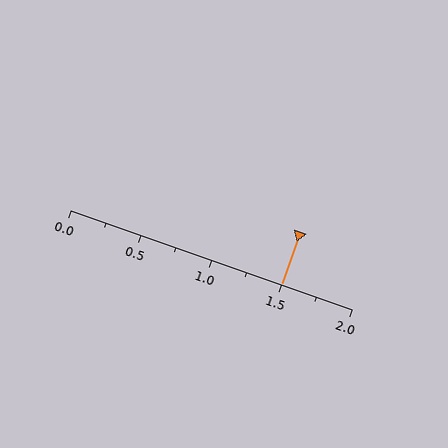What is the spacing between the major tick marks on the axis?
The major ticks are spaced 0.5 apart.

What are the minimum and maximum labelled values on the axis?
The axis runs from 0.0 to 2.0.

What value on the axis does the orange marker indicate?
The marker indicates approximately 1.5.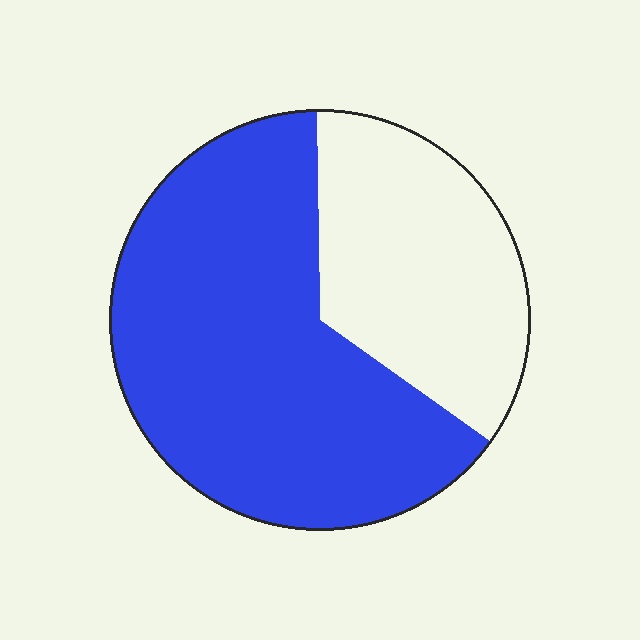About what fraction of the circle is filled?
About two thirds (2/3).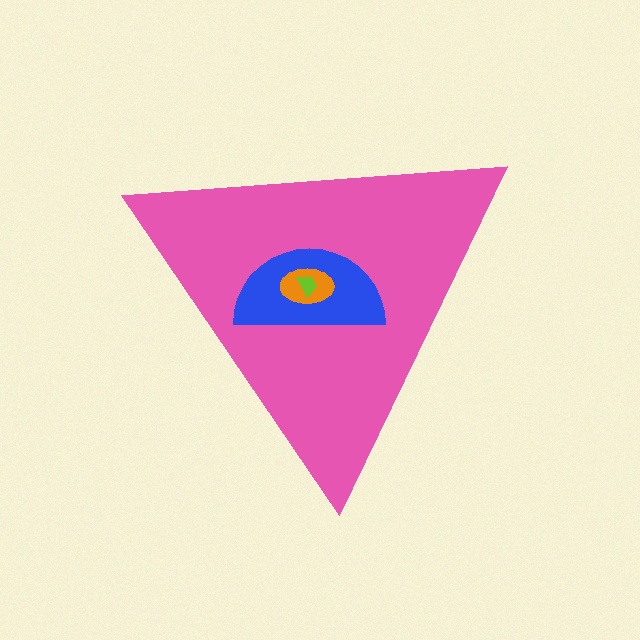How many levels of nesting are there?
4.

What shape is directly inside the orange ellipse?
The lime trapezoid.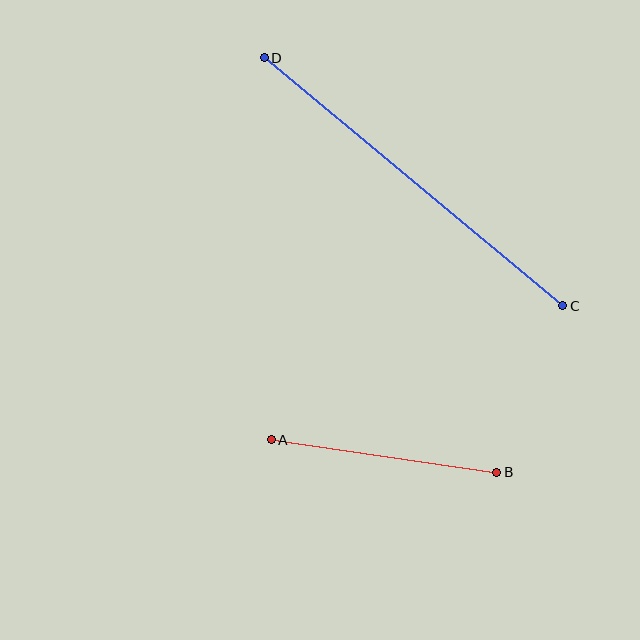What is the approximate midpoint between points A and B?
The midpoint is at approximately (384, 456) pixels.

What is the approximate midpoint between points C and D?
The midpoint is at approximately (414, 182) pixels.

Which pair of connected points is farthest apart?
Points C and D are farthest apart.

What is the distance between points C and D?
The distance is approximately 388 pixels.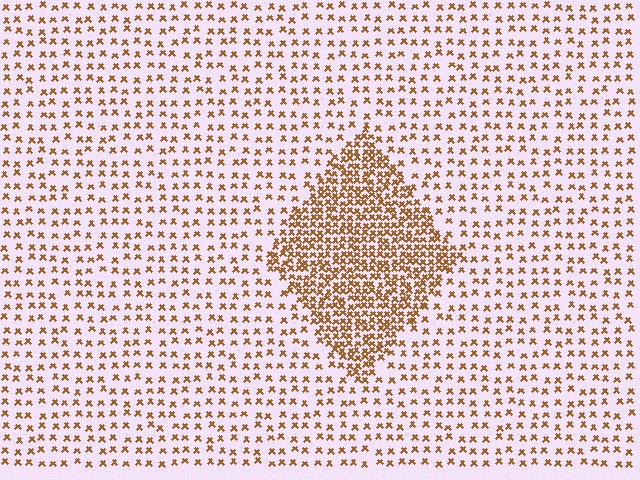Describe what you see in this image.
The image contains small brown elements arranged at two different densities. A diamond-shaped region is visible where the elements are more densely packed than the surrounding area.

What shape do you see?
I see a diamond.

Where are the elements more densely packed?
The elements are more densely packed inside the diamond boundary.